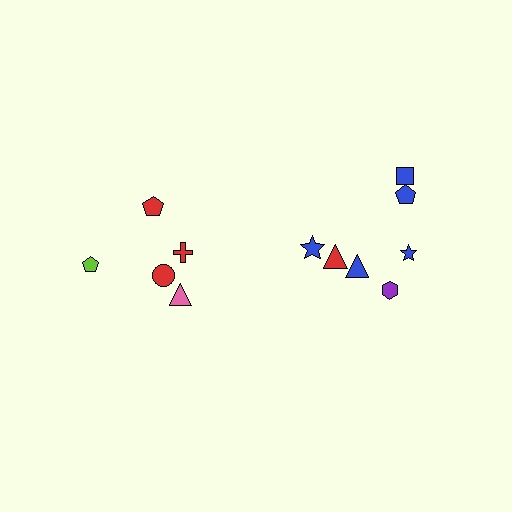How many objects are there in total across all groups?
There are 12 objects.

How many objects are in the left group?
There are 5 objects.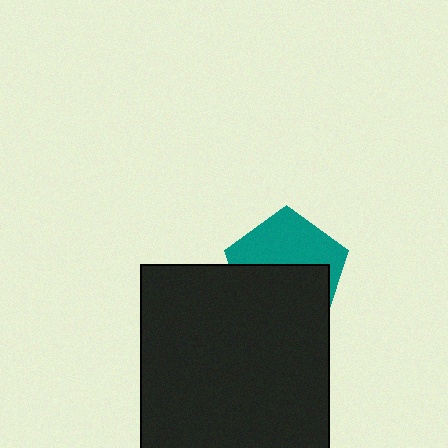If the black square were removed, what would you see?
You would see the complete teal pentagon.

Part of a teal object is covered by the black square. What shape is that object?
It is a pentagon.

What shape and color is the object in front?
The object in front is a black square.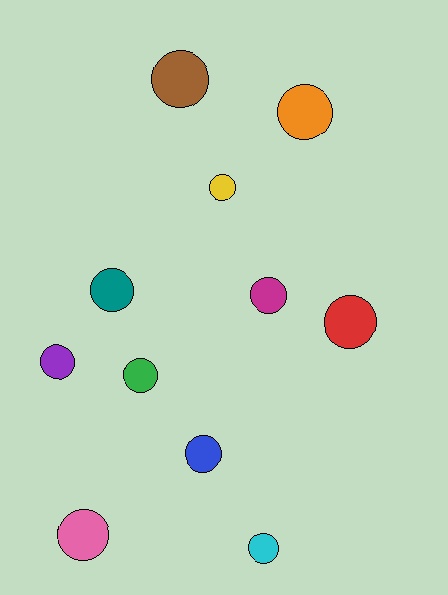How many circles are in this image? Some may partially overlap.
There are 11 circles.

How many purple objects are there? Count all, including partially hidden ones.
There is 1 purple object.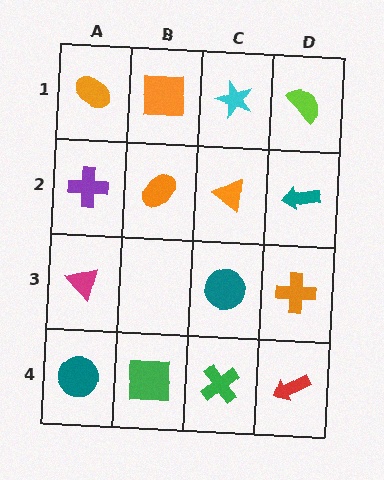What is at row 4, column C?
A green cross.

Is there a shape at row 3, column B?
No, that cell is empty.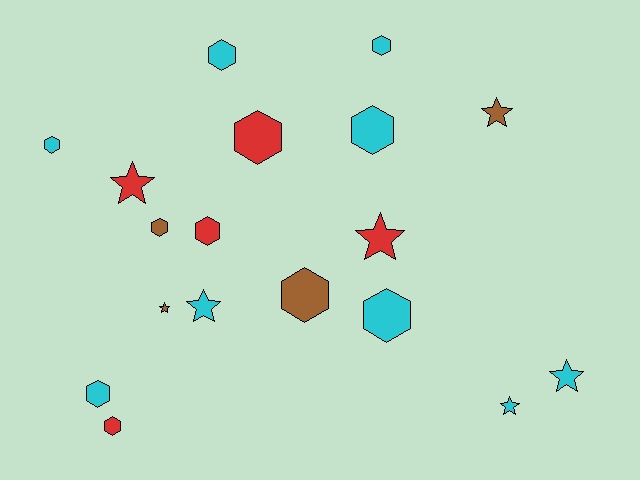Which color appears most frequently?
Cyan, with 9 objects.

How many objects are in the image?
There are 18 objects.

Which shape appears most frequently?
Hexagon, with 11 objects.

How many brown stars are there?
There are 2 brown stars.